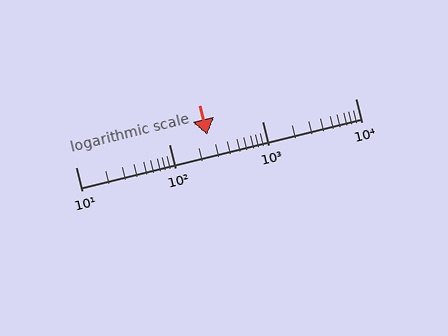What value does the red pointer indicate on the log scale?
The pointer indicates approximately 260.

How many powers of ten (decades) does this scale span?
The scale spans 3 decades, from 10 to 10000.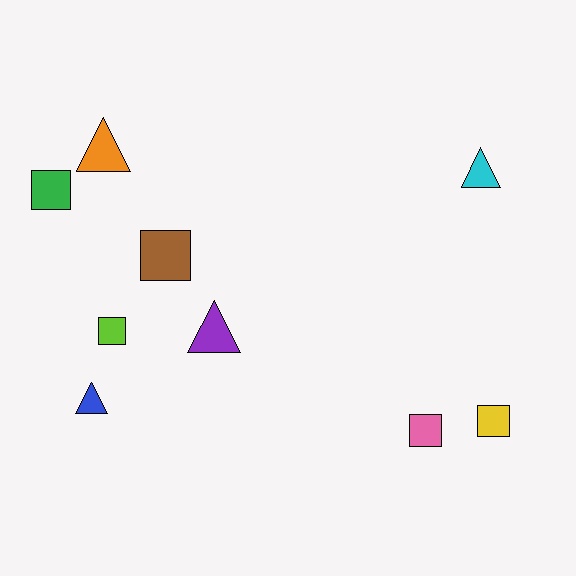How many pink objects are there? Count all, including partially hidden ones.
There is 1 pink object.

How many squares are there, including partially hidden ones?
There are 5 squares.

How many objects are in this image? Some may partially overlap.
There are 9 objects.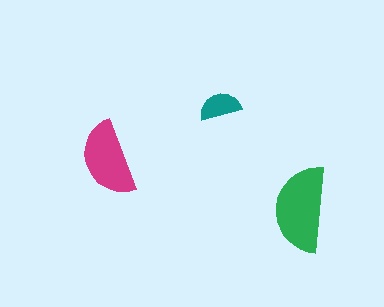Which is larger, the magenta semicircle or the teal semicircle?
The magenta one.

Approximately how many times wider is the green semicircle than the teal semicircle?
About 2 times wider.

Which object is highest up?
The teal semicircle is topmost.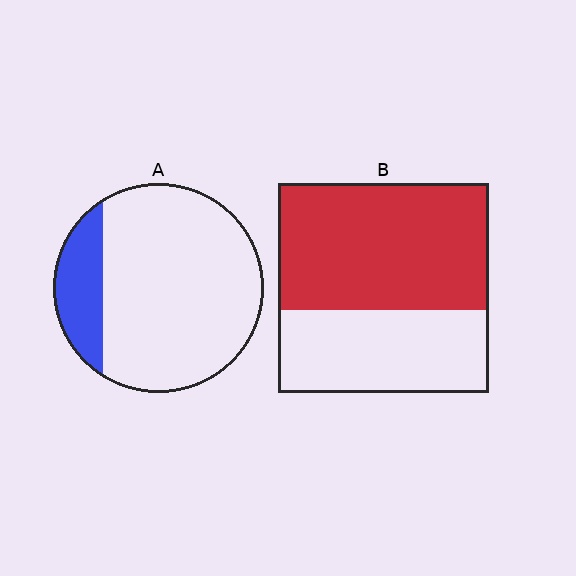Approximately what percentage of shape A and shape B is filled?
A is approximately 20% and B is approximately 60%.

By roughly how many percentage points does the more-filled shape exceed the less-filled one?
By roughly 40 percentage points (B over A).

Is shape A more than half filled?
No.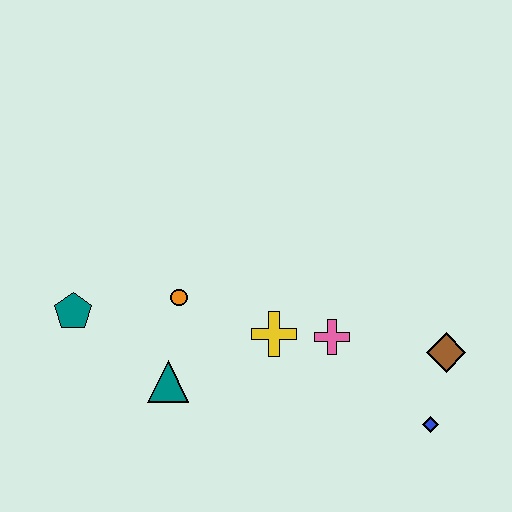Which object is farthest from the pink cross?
The teal pentagon is farthest from the pink cross.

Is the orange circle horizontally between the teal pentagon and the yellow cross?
Yes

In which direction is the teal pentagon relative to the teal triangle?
The teal pentagon is to the left of the teal triangle.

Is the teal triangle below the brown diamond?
Yes